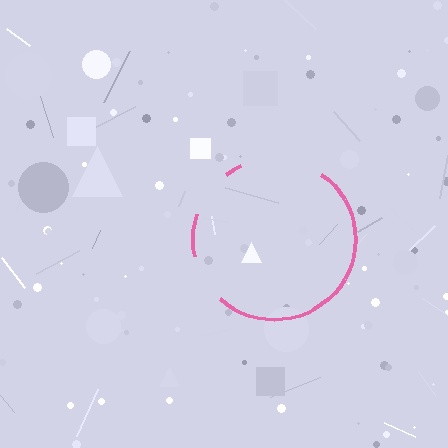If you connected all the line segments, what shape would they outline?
They would outline a circle.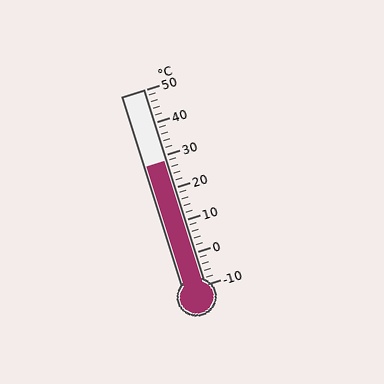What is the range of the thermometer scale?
The thermometer scale ranges from -10°C to 50°C.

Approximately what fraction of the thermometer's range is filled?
The thermometer is filled to approximately 65% of its range.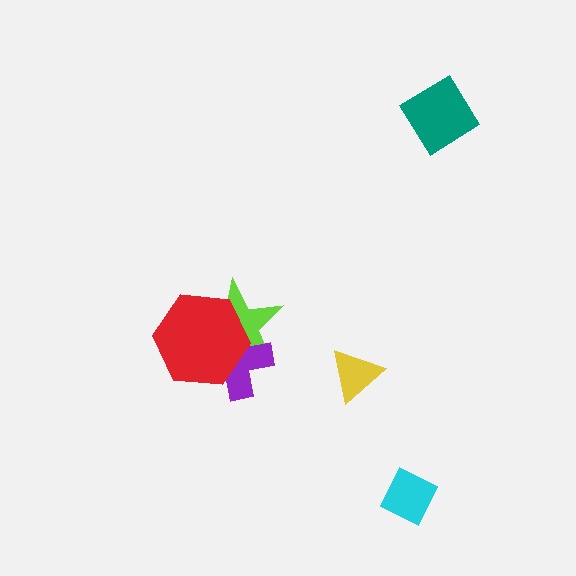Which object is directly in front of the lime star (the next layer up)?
The purple cross is directly in front of the lime star.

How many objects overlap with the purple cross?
2 objects overlap with the purple cross.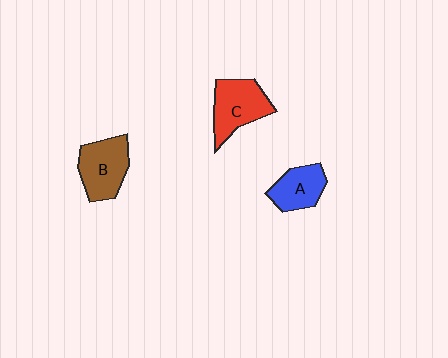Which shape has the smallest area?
Shape A (blue).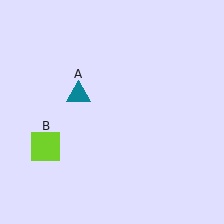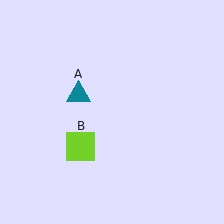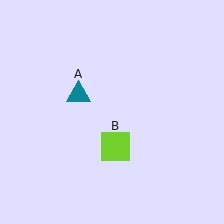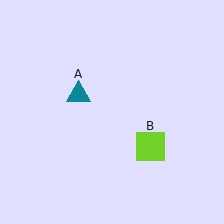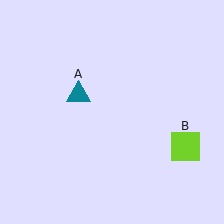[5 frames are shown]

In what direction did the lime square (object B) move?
The lime square (object B) moved right.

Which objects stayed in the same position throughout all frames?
Teal triangle (object A) remained stationary.